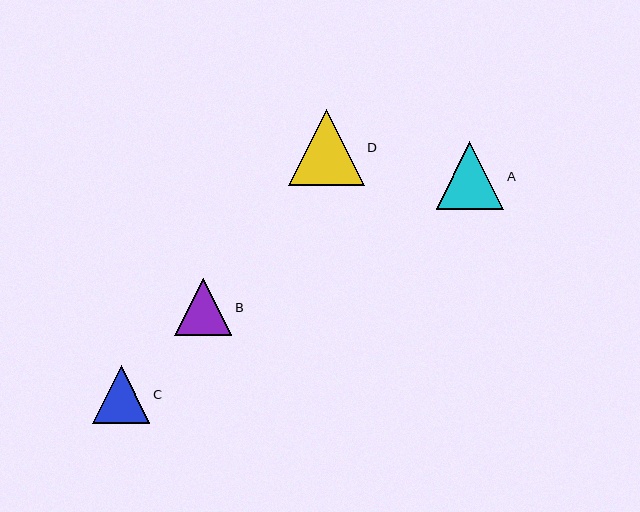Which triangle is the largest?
Triangle D is the largest with a size of approximately 76 pixels.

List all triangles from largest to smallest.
From largest to smallest: D, A, B, C.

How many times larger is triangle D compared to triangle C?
Triangle D is approximately 1.3 times the size of triangle C.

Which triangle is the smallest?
Triangle C is the smallest with a size of approximately 58 pixels.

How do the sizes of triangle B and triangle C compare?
Triangle B and triangle C are approximately the same size.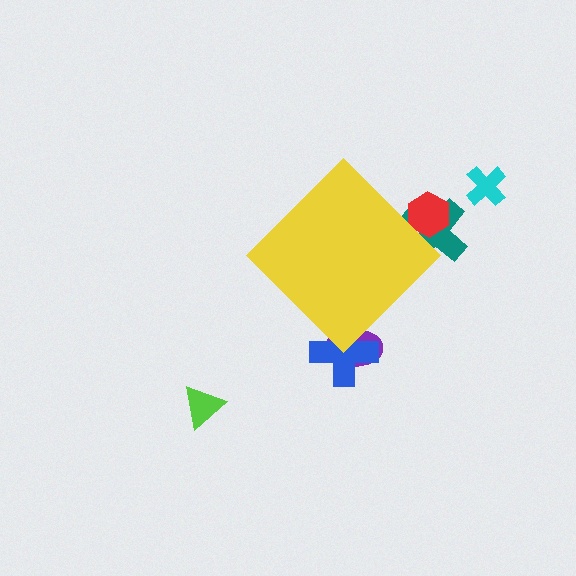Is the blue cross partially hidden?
Yes, the blue cross is partially hidden behind the yellow diamond.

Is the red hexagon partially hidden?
Yes, the red hexagon is partially hidden behind the yellow diamond.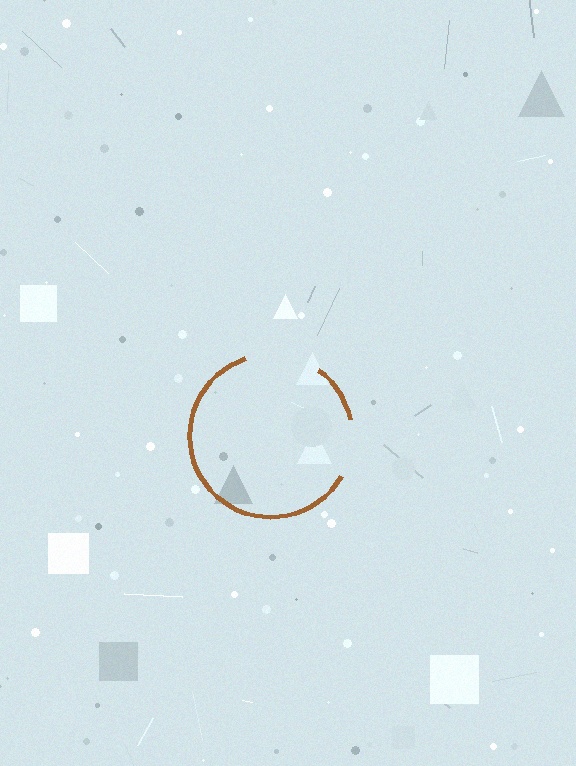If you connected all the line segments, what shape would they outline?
They would outline a circle.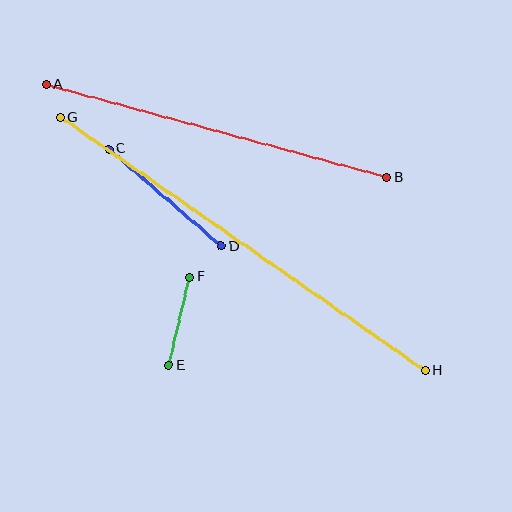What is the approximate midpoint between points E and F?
The midpoint is at approximately (179, 321) pixels.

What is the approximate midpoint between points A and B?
The midpoint is at approximately (216, 131) pixels.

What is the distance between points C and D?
The distance is approximately 148 pixels.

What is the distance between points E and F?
The distance is approximately 91 pixels.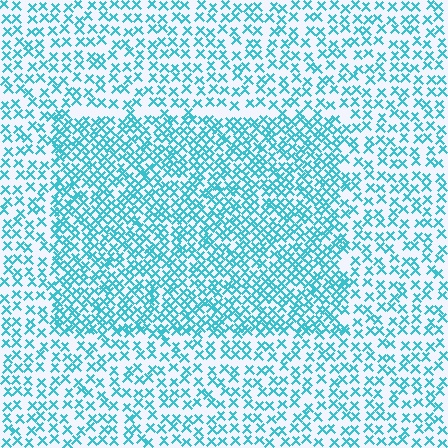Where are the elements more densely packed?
The elements are more densely packed inside the rectangle boundary.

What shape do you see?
I see a rectangle.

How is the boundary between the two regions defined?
The boundary is defined by a change in element density (approximately 1.8x ratio). All elements are the same color, size, and shape.